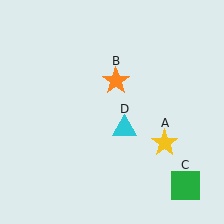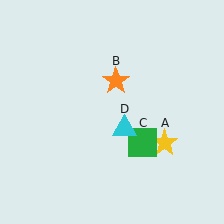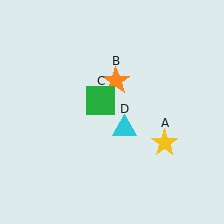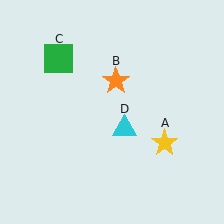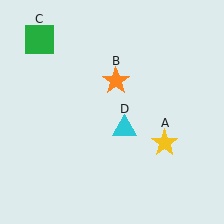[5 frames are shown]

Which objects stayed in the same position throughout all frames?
Yellow star (object A) and orange star (object B) and cyan triangle (object D) remained stationary.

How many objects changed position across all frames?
1 object changed position: green square (object C).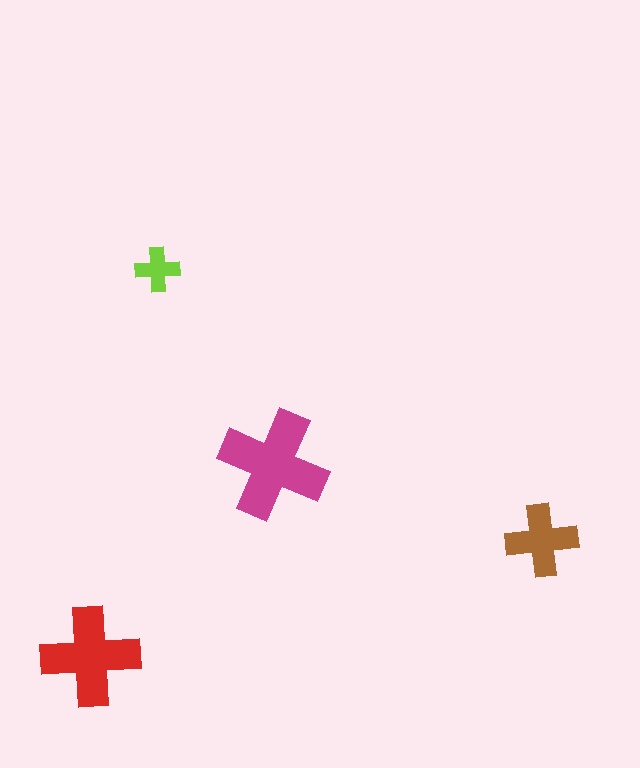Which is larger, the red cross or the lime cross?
The red one.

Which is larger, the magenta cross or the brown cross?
The magenta one.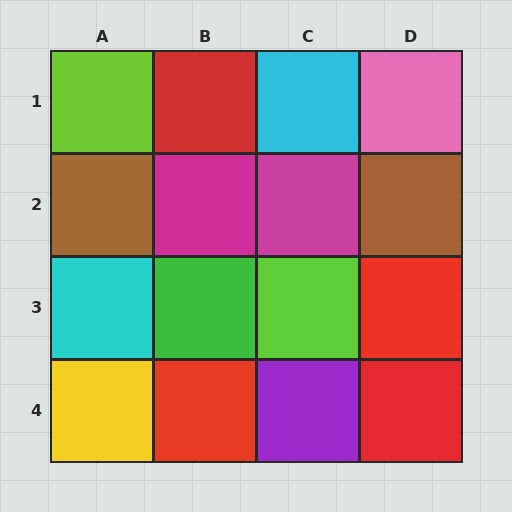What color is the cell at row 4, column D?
Red.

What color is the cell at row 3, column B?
Green.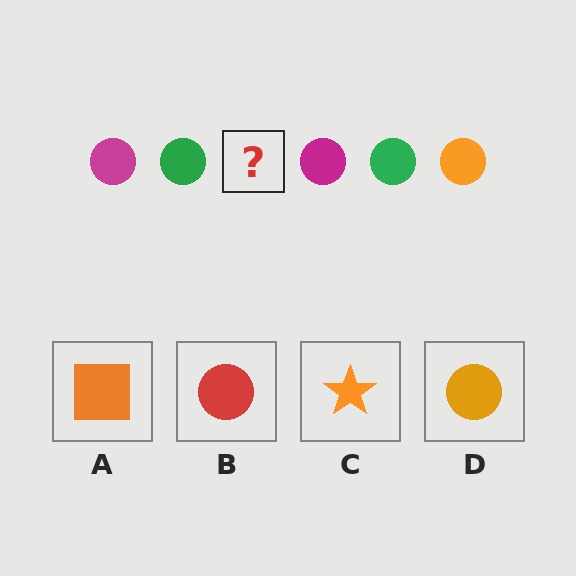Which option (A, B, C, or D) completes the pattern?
D.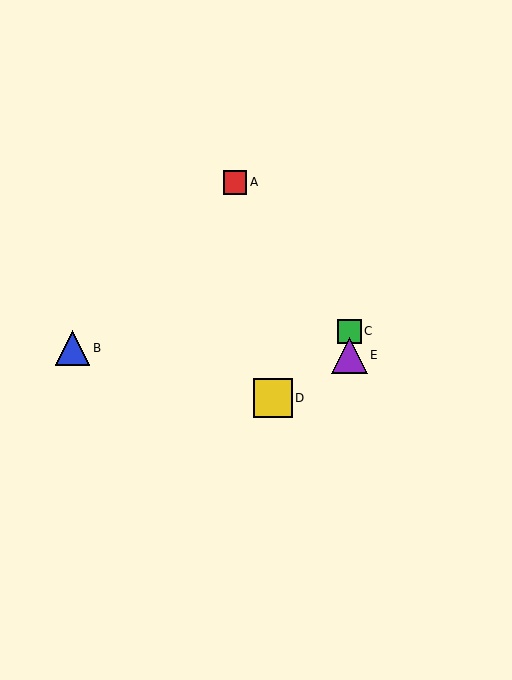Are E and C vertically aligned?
Yes, both are at x≈349.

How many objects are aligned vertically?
2 objects (C, E) are aligned vertically.